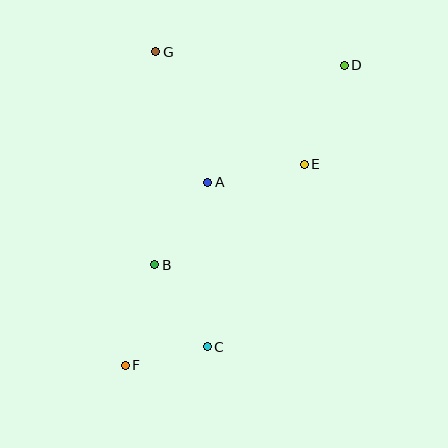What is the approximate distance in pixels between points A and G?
The distance between A and G is approximately 141 pixels.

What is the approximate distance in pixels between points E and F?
The distance between E and F is approximately 269 pixels.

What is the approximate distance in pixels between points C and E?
The distance between C and E is approximately 207 pixels.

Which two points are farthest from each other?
Points D and F are farthest from each other.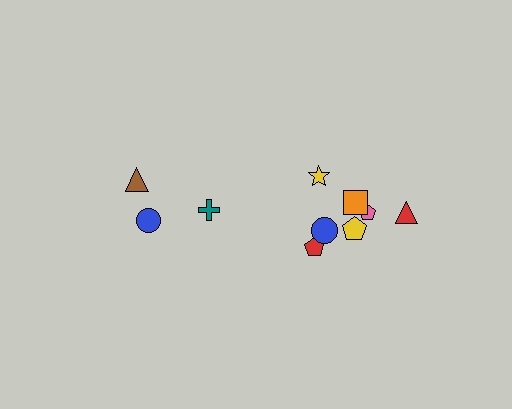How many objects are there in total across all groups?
There are 10 objects.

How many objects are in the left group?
There are 3 objects.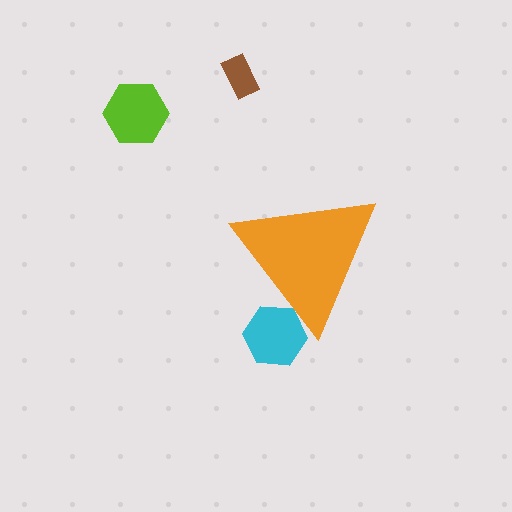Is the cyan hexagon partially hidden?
Yes, the cyan hexagon is partially hidden behind the orange triangle.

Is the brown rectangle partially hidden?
No, the brown rectangle is fully visible.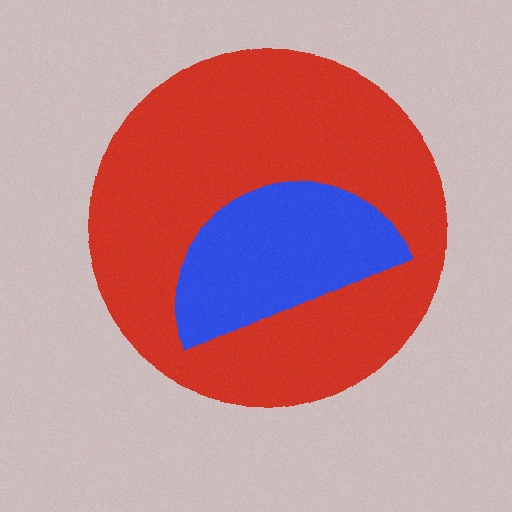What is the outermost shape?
The red circle.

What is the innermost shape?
The blue semicircle.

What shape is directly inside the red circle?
The blue semicircle.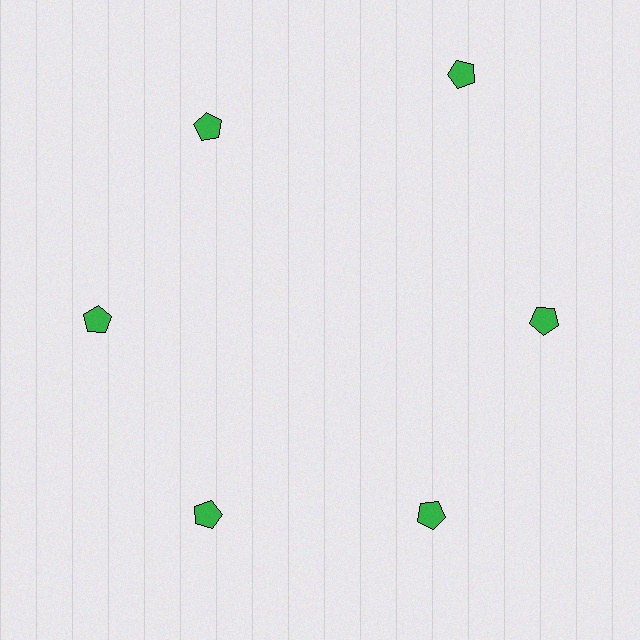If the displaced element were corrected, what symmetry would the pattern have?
It would have 6-fold rotational symmetry — the pattern would map onto itself every 60 degrees.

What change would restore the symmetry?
The symmetry would be restored by moving it inward, back onto the ring so that all 6 pentagons sit at equal angles and equal distance from the center.